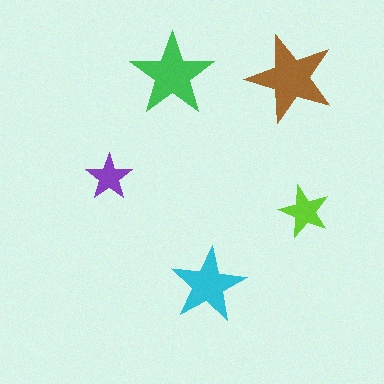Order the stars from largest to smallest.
the brown one, the green one, the cyan one, the lime one, the purple one.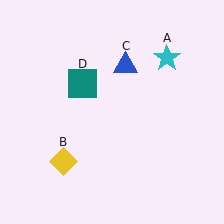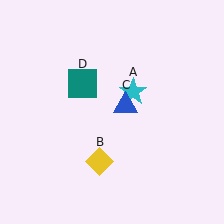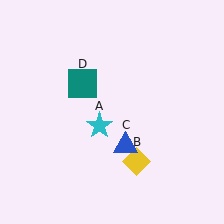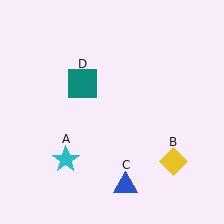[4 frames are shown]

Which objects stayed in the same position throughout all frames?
Teal square (object D) remained stationary.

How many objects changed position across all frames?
3 objects changed position: cyan star (object A), yellow diamond (object B), blue triangle (object C).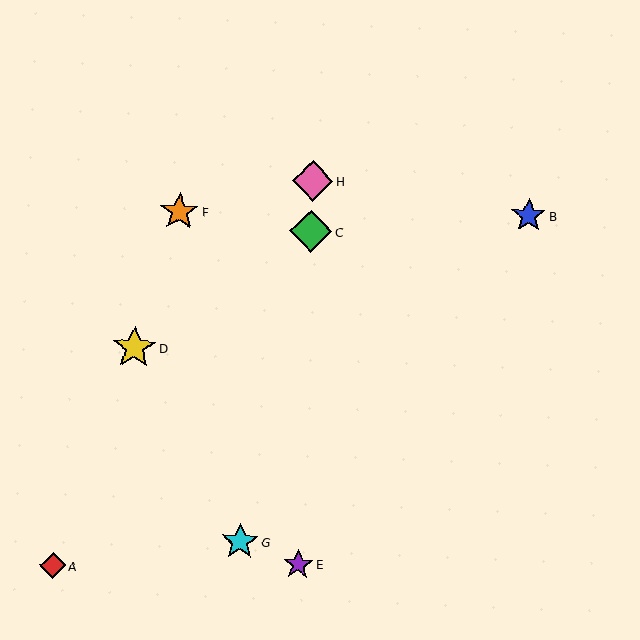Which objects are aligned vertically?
Objects C, E, H are aligned vertically.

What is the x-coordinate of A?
Object A is at x≈53.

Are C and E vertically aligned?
Yes, both are at x≈311.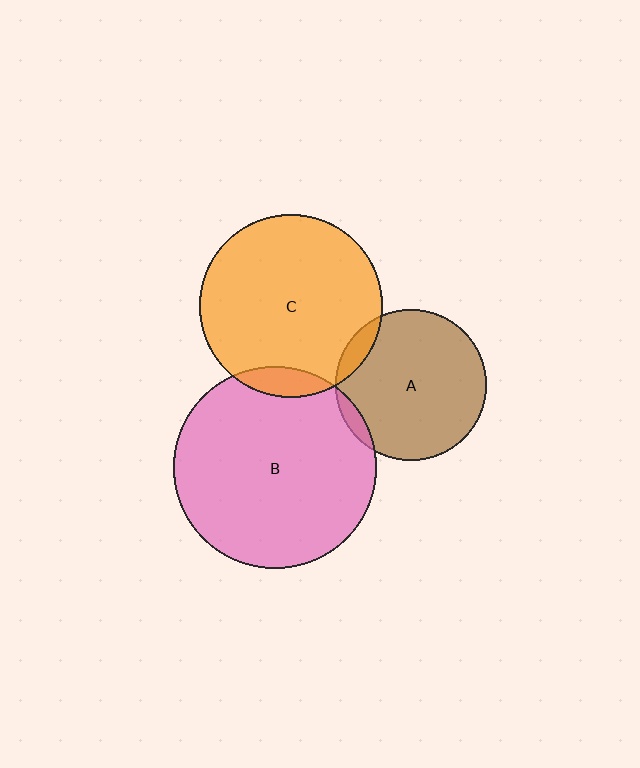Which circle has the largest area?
Circle B (pink).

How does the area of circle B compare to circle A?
Approximately 1.8 times.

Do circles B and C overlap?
Yes.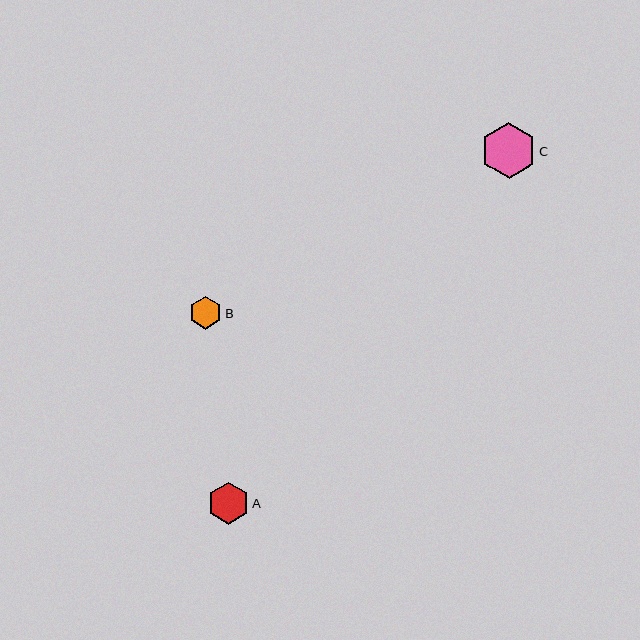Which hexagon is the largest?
Hexagon C is the largest with a size of approximately 55 pixels.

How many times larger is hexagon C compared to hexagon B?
Hexagon C is approximately 1.7 times the size of hexagon B.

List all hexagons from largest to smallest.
From largest to smallest: C, A, B.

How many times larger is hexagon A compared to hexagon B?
Hexagon A is approximately 1.3 times the size of hexagon B.